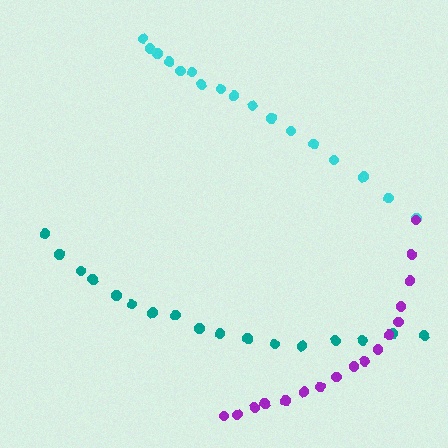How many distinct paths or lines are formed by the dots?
There are 3 distinct paths.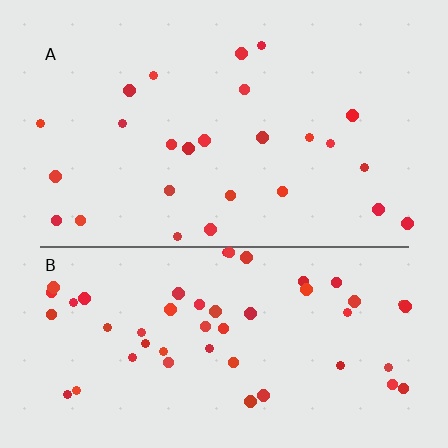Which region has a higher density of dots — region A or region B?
B (the bottom).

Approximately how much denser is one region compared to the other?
Approximately 2.0× — region B over region A.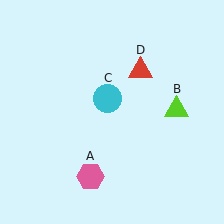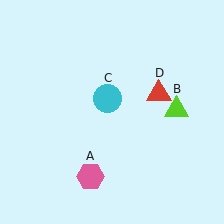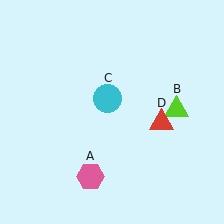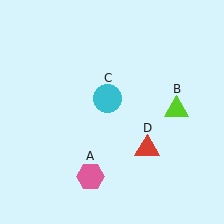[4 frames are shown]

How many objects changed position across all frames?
1 object changed position: red triangle (object D).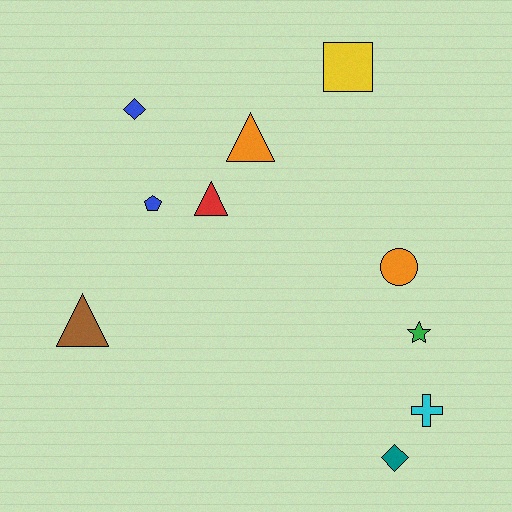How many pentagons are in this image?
There is 1 pentagon.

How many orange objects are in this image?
There are 2 orange objects.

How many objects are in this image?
There are 10 objects.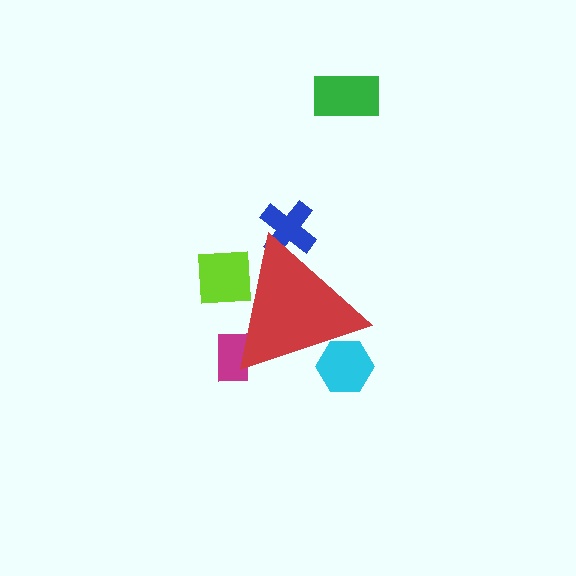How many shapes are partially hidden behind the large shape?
4 shapes are partially hidden.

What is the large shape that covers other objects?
A red triangle.